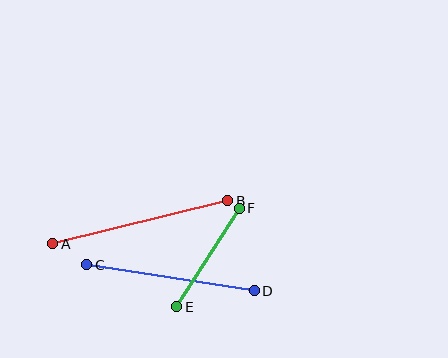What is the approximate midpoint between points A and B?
The midpoint is at approximately (140, 222) pixels.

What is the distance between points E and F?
The distance is approximately 116 pixels.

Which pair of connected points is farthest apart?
Points A and B are farthest apart.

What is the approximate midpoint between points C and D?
The midpoint is at approximately (170, 278) pixels.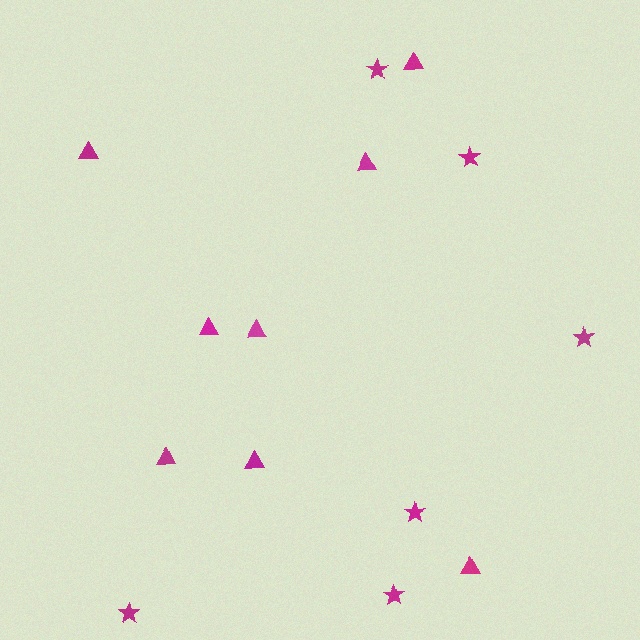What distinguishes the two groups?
There are 2 groups: one group of stars (6) and one group of triangles (8).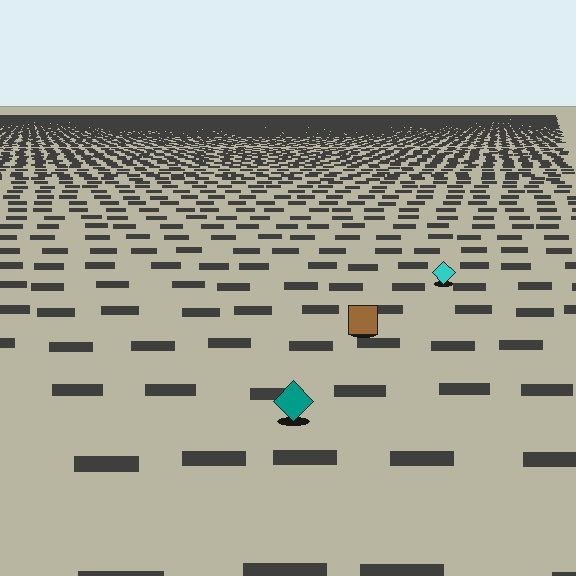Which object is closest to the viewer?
The teal diamond is closest. The texture marks near it are larger and more spread out.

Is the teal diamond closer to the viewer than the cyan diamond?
Yes. The teal diamond is closer — you can tell from the texture gradient: the ground texture is coarser near it.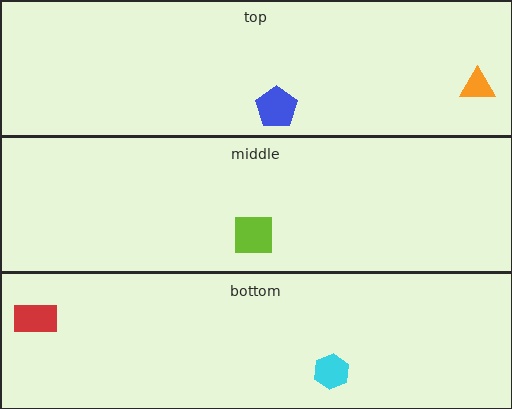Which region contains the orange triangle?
The top region.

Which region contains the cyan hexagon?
The bottom region.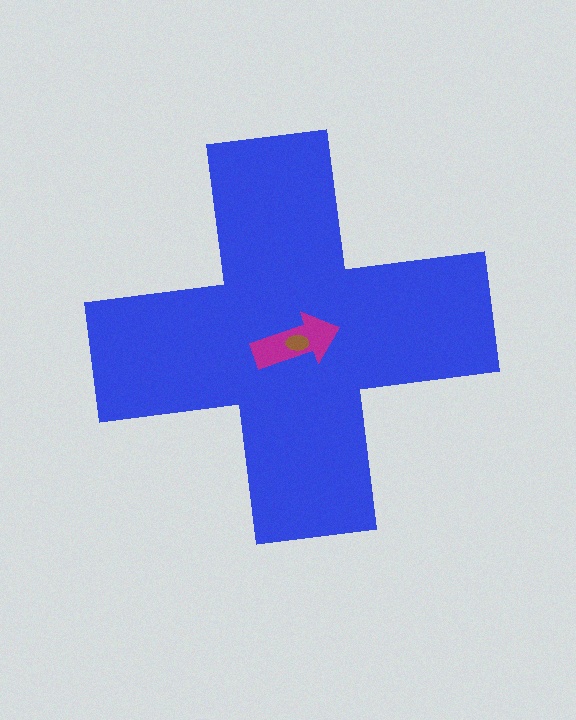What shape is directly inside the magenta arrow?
The brown ellipse.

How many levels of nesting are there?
3.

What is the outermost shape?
The blue cross.